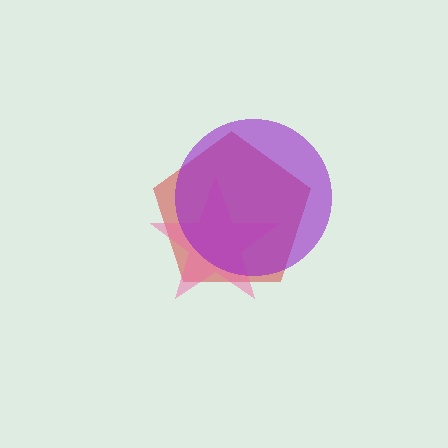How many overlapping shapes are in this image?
There are 3 overlapping shapes in the image.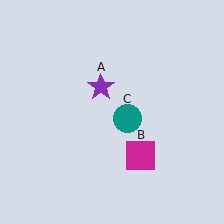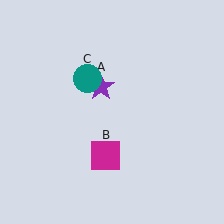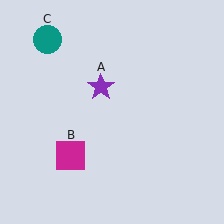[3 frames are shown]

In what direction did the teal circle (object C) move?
The teal circle (object C) moved up and to the left.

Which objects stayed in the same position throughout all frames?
Purple star (object A) remained stationary.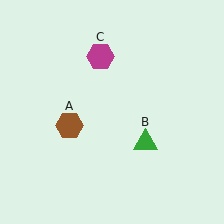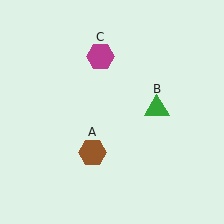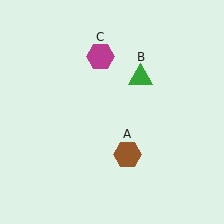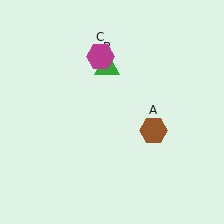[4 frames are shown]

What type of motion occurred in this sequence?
The brown hexagon (object A), green triangle (object B) rotated counterclockwise around the center of the scene.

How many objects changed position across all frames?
2 objects changed position: brown hexagon (object A), green triangle (object B).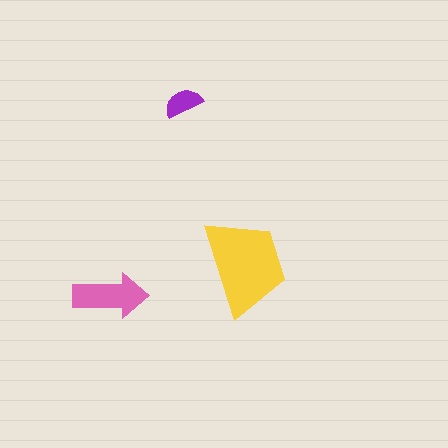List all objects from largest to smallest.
The yellow trapezoid, the pink arrow, the purple semicircle.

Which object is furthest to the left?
The pink arrow is leftmost.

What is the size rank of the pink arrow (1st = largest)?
2nd.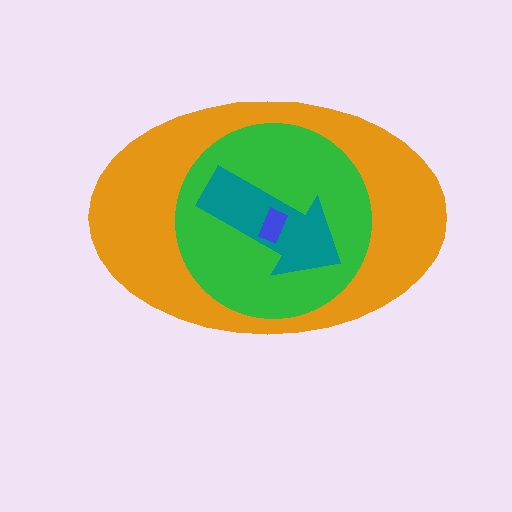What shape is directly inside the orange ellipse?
The green circle.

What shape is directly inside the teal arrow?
The blue rectangle.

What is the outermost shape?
The orange ellipse.